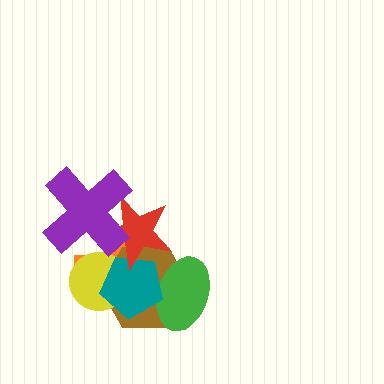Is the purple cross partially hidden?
No, no other shape covers it.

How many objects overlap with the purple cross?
2 objects overlap with the purple cross.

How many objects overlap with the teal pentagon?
5 objects overlap with the teal pentagon.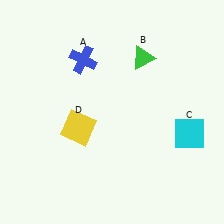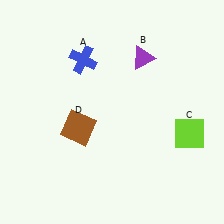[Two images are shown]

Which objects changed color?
B changed from green to purple. C changed from cyan to lime. D changed from yellow to brown.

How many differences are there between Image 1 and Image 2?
There are 3 differences between the two images.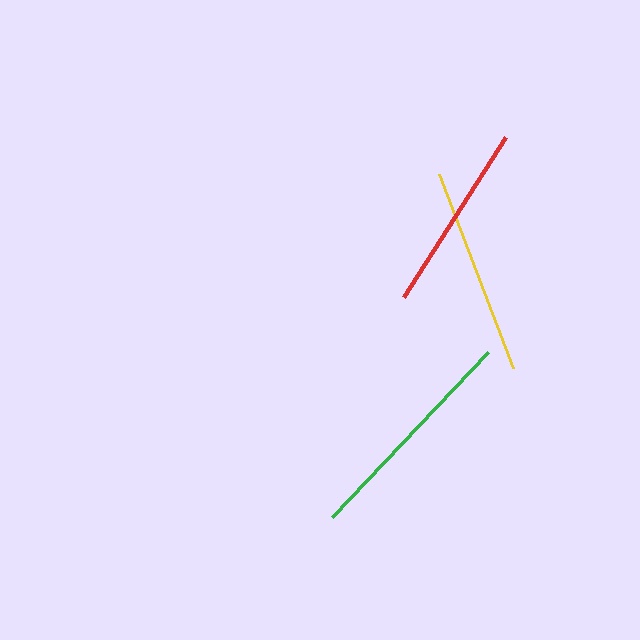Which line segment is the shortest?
The red line is the shortest at approximately 190 pixels.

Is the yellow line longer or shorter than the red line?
The yellow line is longer than the red line.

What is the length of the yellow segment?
The yellow segment is approximately 208 pixels long.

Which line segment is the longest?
The green line is the longest at approximately 227 pixels.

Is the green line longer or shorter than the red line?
The green line is longer than the red line.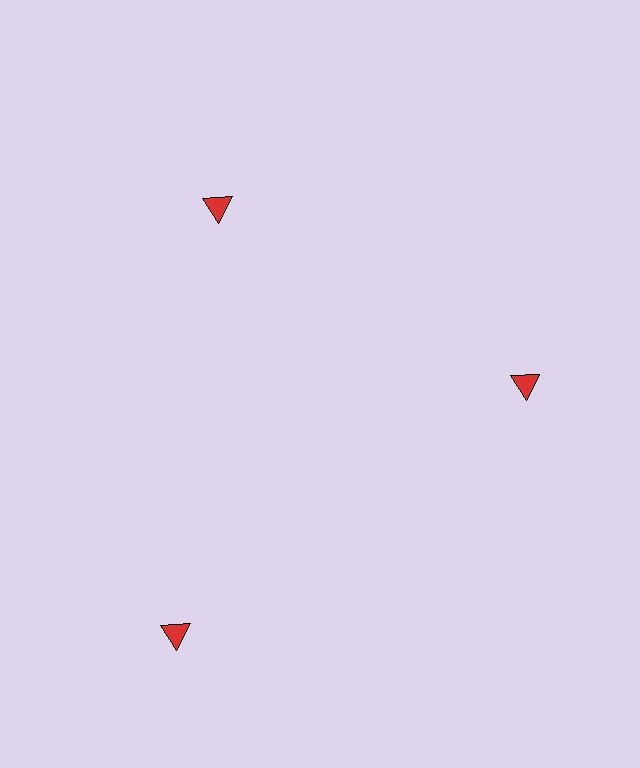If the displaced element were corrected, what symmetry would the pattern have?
It would have 3-fold rotational symmetry — the pattern would map onto itself every 120 degrees.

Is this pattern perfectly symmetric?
No. The 3 red triangles are arranged in a ring, but one element near the 7 o'clock position is pushed outward from the center, breaking the 3-fold rotational symmetry.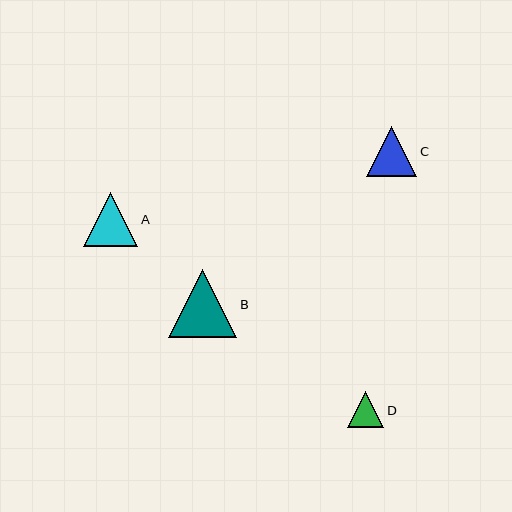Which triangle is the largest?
Triangle B is the largest with a size of approximately 68 pixels.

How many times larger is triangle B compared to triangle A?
Triangle B is approximately 1.3 times the size of triangle A.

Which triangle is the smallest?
Triangle D is the smallest with a size of approximately 36 pixels.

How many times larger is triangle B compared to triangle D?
Triangle B is approximately 1.9 times the size of triangle D.